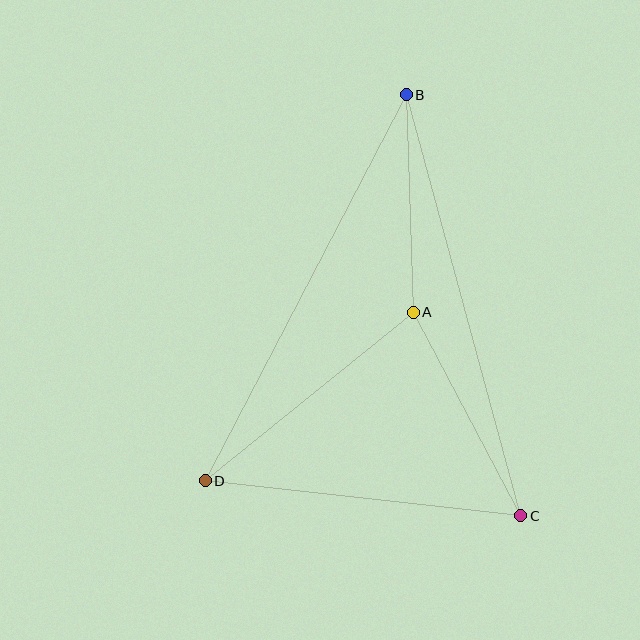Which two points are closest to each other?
Points A and B are closest to each other.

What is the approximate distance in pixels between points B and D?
The distance between B and D is approximately 435 pixels.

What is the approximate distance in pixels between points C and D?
The distance between C and D is approximately 318 pixels.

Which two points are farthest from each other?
Points B and C are farthest from each other.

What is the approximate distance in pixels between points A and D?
The distance between A and D is approximately 268 pixels.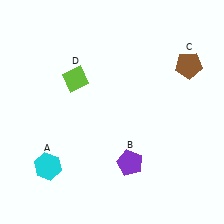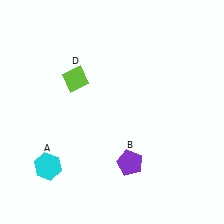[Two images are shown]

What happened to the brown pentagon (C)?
The brown pentagon (C) was removed in Image 2. It was in the top-right area of Image 1.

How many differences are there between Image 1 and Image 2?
There is 1 difference between the two images.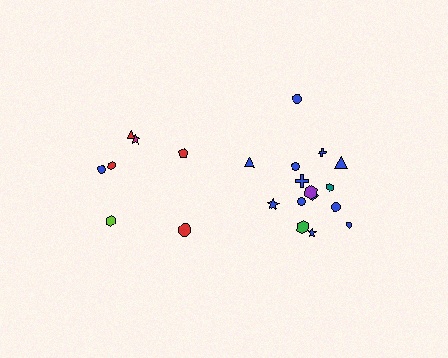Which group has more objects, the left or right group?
The right group.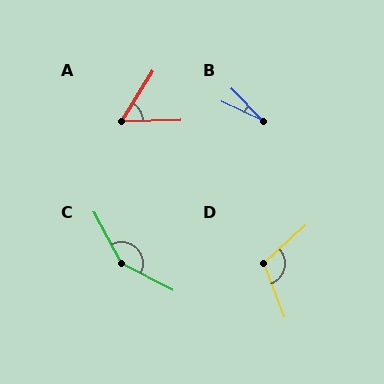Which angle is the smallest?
B, at approximately 22 degrees.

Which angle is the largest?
C, at approximately 145 degrees.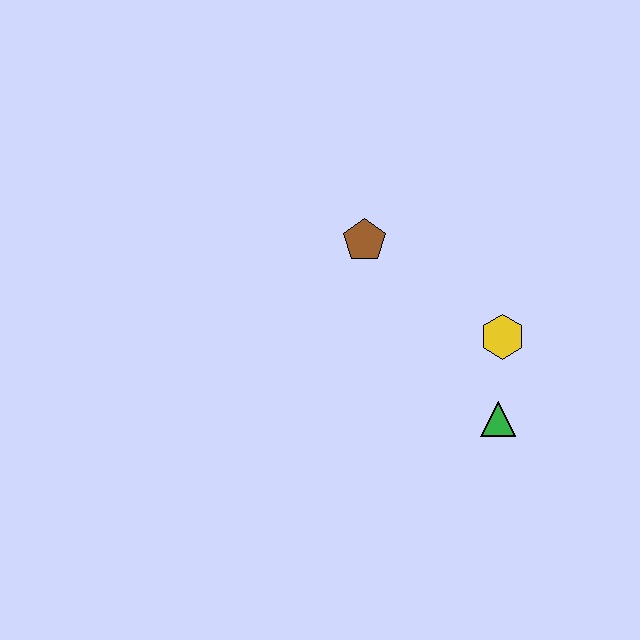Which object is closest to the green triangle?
The yellow hexagon is closest to the green triangle.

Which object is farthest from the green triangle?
The brown pentagon is farthest from the green triangle.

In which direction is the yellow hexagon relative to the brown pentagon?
The yellow hexagon is to the right of the brown pentagon.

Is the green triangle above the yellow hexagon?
No